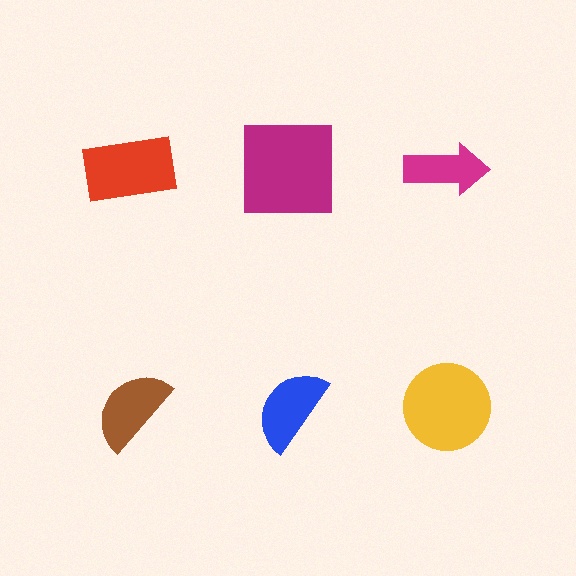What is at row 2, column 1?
A brown semicircle.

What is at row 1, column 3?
A magenta arrow.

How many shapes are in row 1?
3 shapes.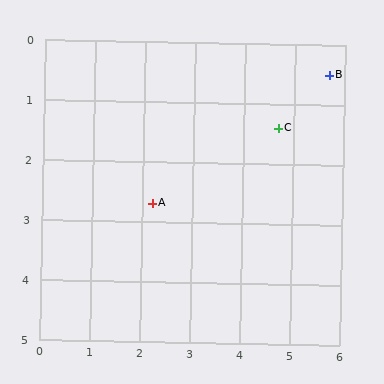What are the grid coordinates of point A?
Point A is at approximately (2.2, 2.7).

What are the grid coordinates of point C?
Point C is at approximately (4.7, 1.4).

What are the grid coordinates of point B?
Point B is at approximately (5.7, 0.5).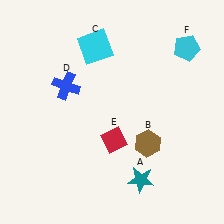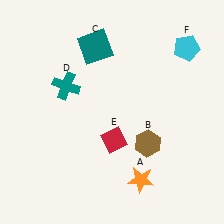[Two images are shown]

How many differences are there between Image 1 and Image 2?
There are 3 differences between the two images.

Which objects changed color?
A changed from teal to orange. C changed from cyan to teal. D changed from blue to teal.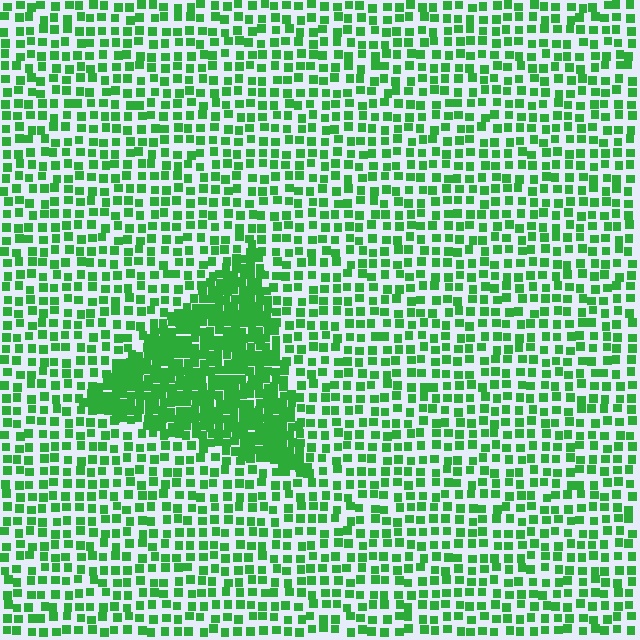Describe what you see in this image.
The image contains small green elements arranged at two different densities. A triangle-shaped region is visible where the elements are more densely packed than the surrounding area.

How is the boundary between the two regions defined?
The boundary is defined by a change in element density (approximately 2.4x ratio). All elements are the same color, size, and shape.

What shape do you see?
I see a triangle.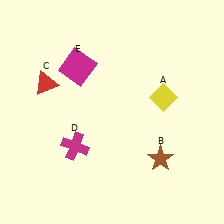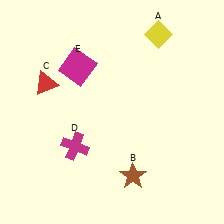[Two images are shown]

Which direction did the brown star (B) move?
The brown star (B) moved left.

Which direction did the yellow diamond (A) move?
The yellow diamond (A) moved up.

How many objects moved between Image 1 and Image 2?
2 objects moved between the two images.